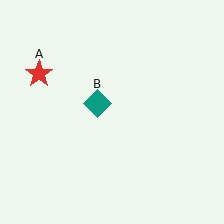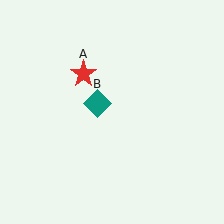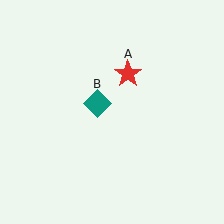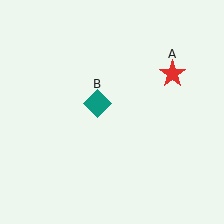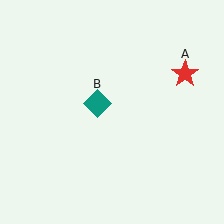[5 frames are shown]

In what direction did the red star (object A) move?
The red star (object A) moved right.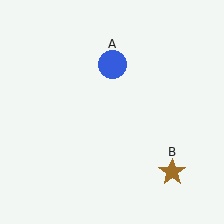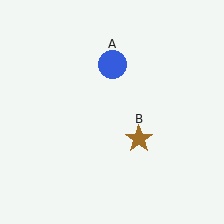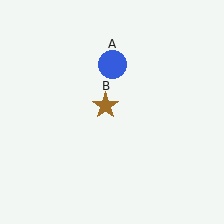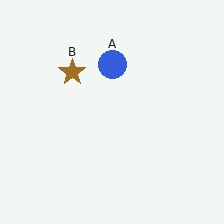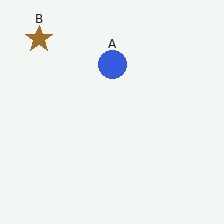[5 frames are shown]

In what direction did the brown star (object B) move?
The brown star (object B) moved up and to the left.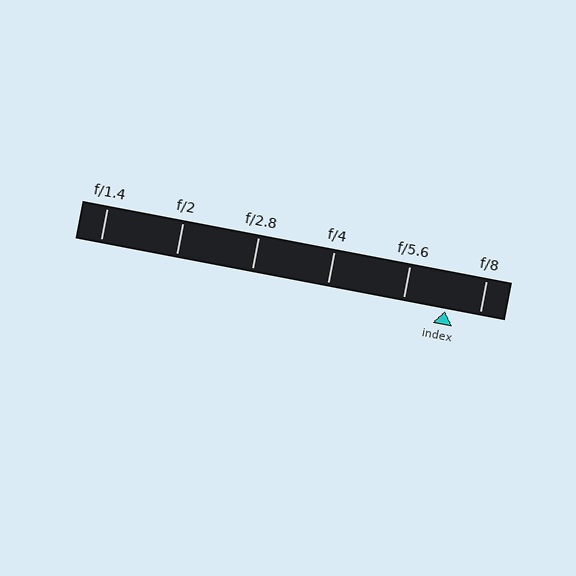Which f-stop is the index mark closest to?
The index mark is closest to f/8.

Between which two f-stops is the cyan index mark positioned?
The index mark is between f/5.6 and f/8.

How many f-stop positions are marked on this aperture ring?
There are 6 f-stop positions marked.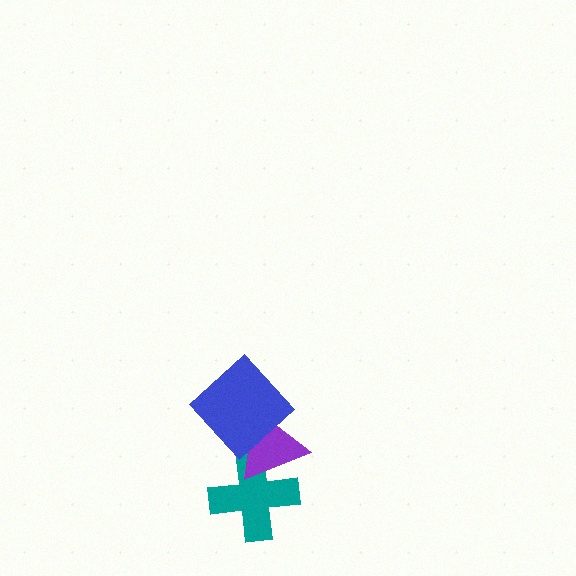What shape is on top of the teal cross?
The purple triangle is on top of the teal cross.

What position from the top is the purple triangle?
The purple triangle is 2nd from the top.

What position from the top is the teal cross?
The teal cross is 3rd from the top.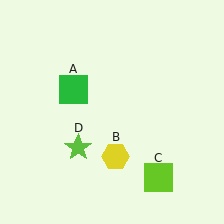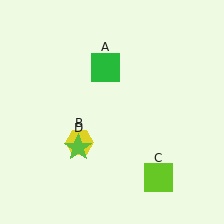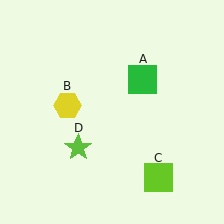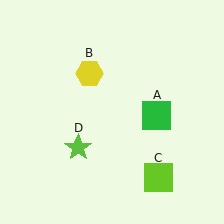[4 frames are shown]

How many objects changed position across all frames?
2 objects changed position: green square (object A), yellow hexagon (object B).